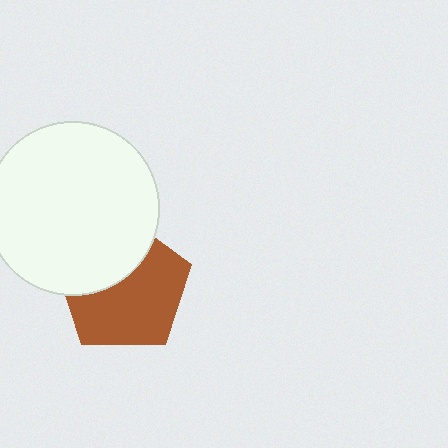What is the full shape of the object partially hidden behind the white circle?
The partially hidden object is a brown pentagon.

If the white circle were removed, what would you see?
You would see the complete brown pentagon.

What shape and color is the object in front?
The object in front is a white circle.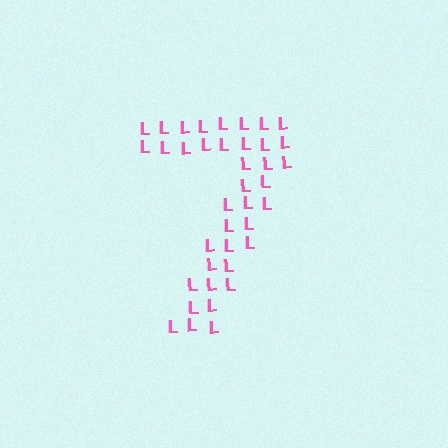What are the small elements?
The small elements are letter L's.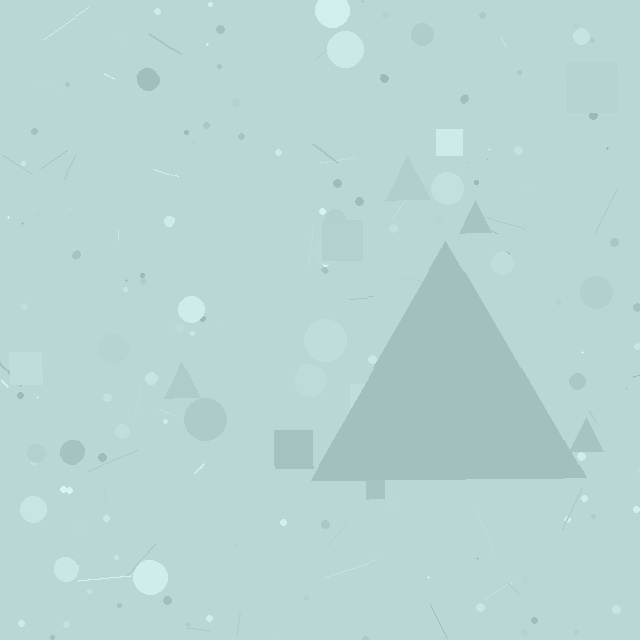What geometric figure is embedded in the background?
A triangle is embedded in the background.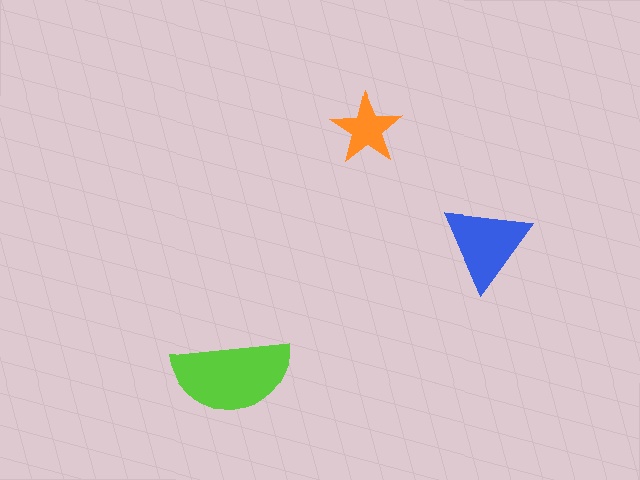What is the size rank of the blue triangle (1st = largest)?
2nd.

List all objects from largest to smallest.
The lime semicircle, the blue triangle, the orange star.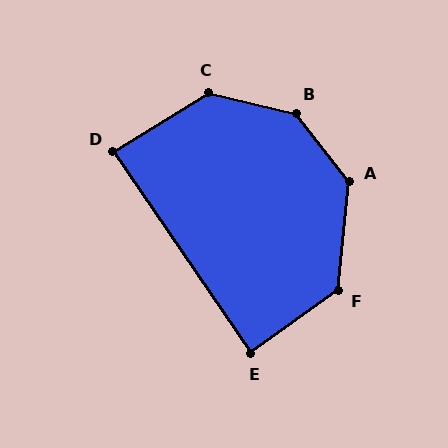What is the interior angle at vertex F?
Approximately 131 degrees (obtuse).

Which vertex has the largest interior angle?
B, at approximately 141 degrees.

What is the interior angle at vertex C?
Approximately 135 degrees (obtuse).